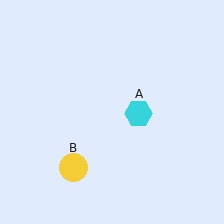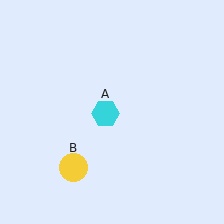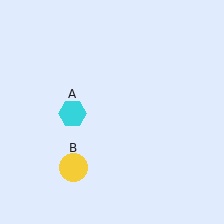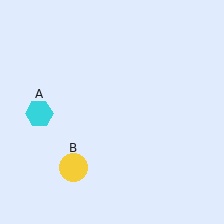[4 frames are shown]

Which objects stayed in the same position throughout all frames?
Yellow circle (object B) remained stationary.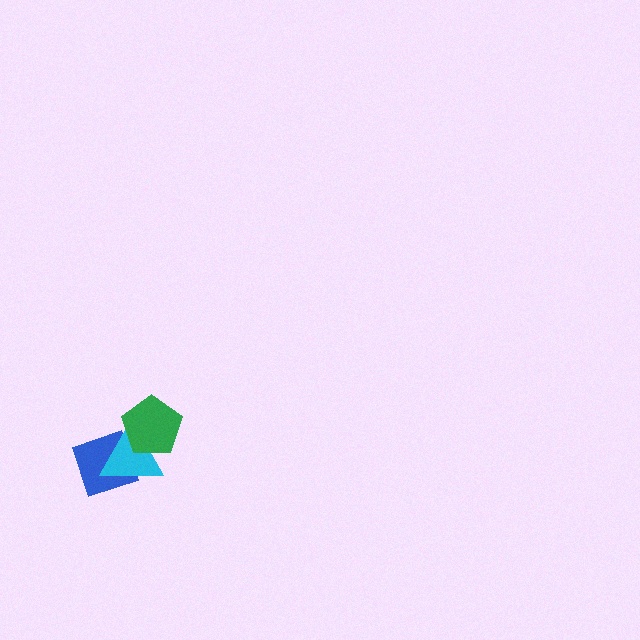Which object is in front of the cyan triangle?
The green pentagon is in front of the cyan triangle.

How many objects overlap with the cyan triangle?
2 objects overlap with the cyan triangle.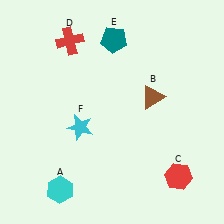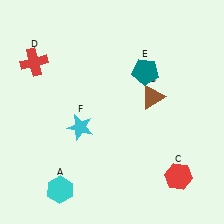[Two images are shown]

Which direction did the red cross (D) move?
The red cross (D) moved left.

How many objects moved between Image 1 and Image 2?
2 objects moved between the two images.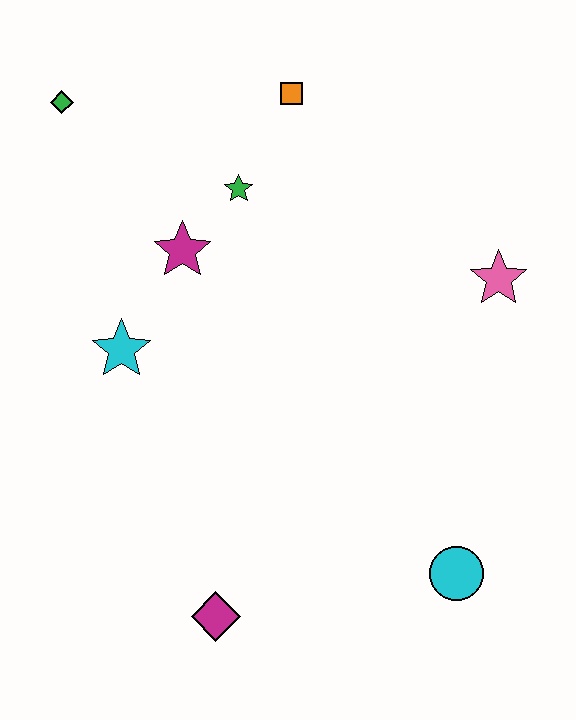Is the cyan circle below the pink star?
Yes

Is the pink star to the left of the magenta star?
No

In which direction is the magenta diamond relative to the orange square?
The magenta diamond is below the orange square.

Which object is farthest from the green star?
The cyan circle is farthest from the green star.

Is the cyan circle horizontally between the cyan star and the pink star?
Yes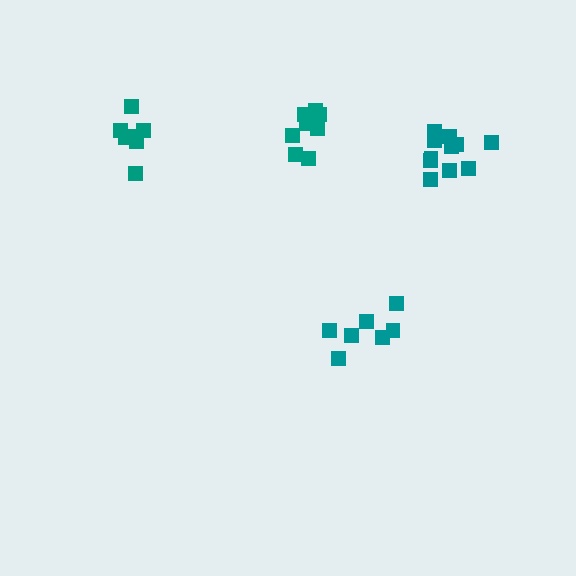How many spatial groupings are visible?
There are 4 spatial groupings.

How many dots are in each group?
Group 1: 7 dots, Group 2: 9 dots, Group 3: 11 dots, Group 4: 7 dots (34 total).